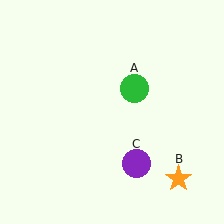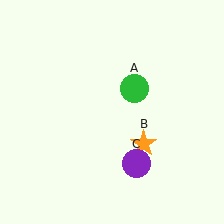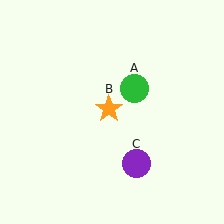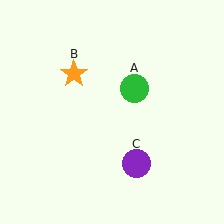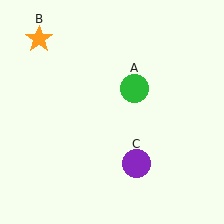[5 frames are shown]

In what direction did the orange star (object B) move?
The orange star (object B) moved up and to the left.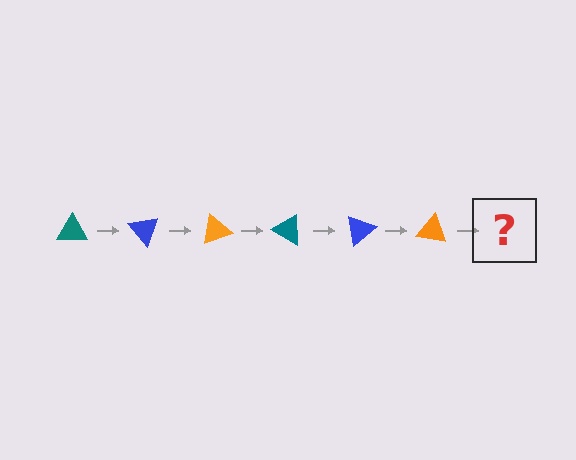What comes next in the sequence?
The next element should be a teal triangle, rotated 300 degrees from the start.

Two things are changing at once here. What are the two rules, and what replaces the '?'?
The two rules are that it rotates 50 degrees each step and the color cycles through teal, blue, and orange. The '?' should be a teal triangle, rotated 300 degrees from the start.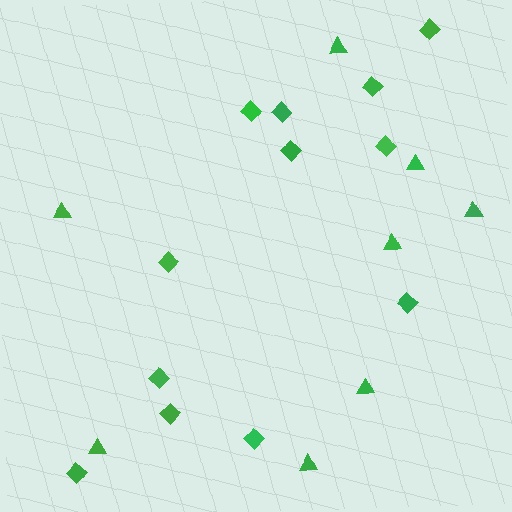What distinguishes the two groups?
There are 2 groups: one group of diamonds (12) and one group of triangles (8).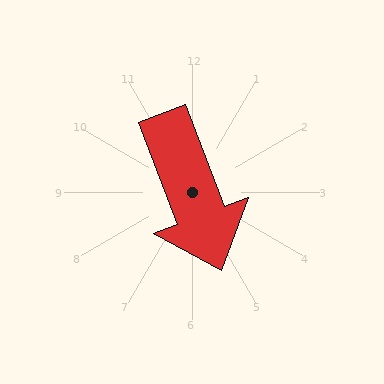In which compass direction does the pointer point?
South.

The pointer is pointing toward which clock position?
Roughly 5 o'clock.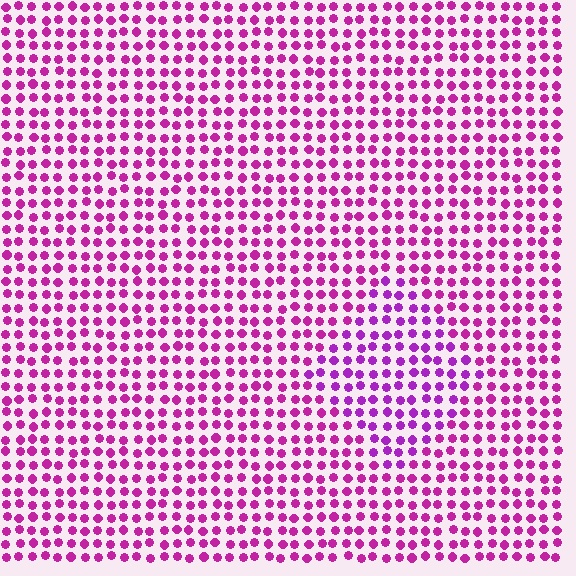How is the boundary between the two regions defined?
The boundary is defined purely by a slight shift in hue (about 22 degrees). Spacing, size, and orientation are identical on both sides.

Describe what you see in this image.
The image is filled with small magenta elements in a uniform arrangement. A diamond-shaped region is visible where the elements are tinted to a slightly different hue, forming a subtle color boundary.